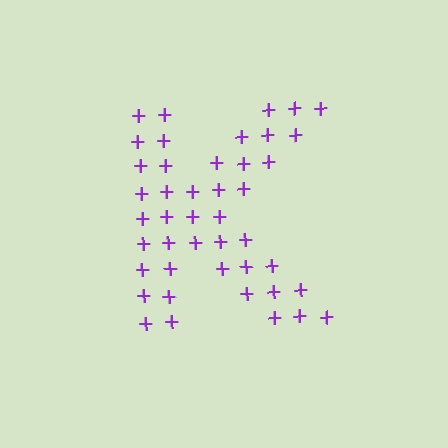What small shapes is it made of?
It is made of small plus signs.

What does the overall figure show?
The overall figure shows the letter K.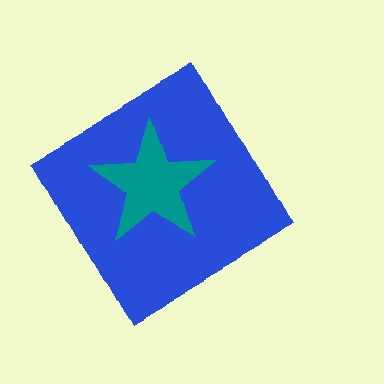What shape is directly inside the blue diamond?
The teal star.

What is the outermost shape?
The blue diamond.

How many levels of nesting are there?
2.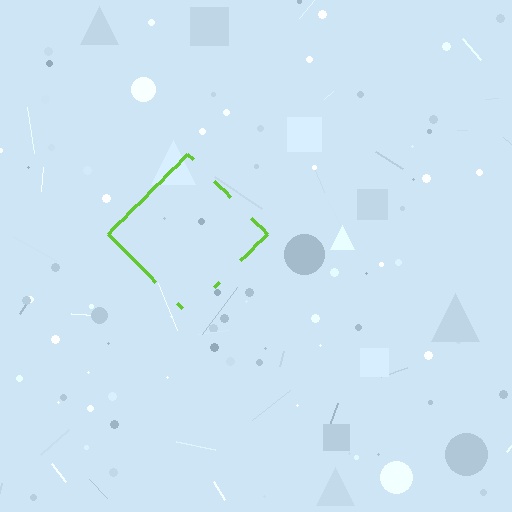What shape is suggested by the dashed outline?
The dashed outline suggests a diamond.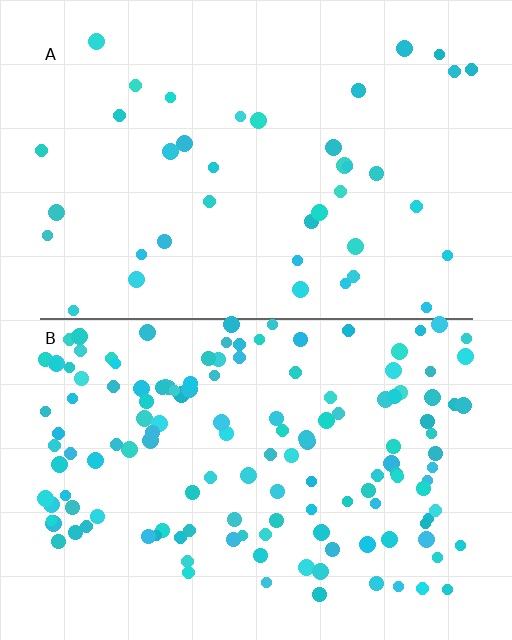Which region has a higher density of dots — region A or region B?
B (the bottom).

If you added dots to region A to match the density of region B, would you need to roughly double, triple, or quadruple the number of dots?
Approximately quadruple.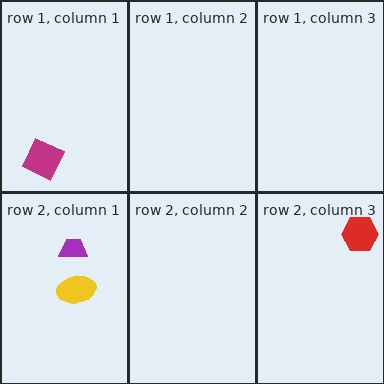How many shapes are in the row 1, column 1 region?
1.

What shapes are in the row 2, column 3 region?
The red hexagon.